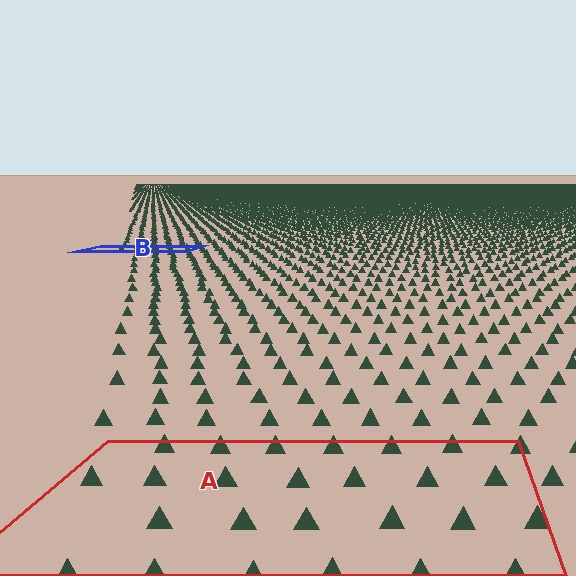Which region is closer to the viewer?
Region A is closer. The texture elements there are larger and more spread out.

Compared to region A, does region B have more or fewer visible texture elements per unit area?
Region B has more texture elements per unit area — they are packed more densely because it is farther away.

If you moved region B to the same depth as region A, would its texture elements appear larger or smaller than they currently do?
They would appear larger. At a closer depth, the same texture elements are projected at a bigger on-screen size.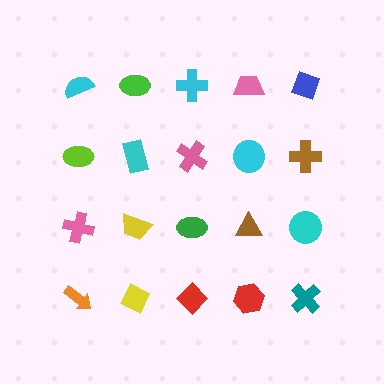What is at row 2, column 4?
A cyan circle.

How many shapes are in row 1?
5 shapes.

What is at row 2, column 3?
A pink cross.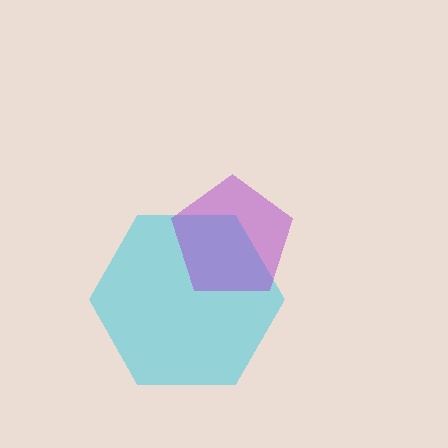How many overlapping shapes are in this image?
There are 2 overlapping shapes in the image.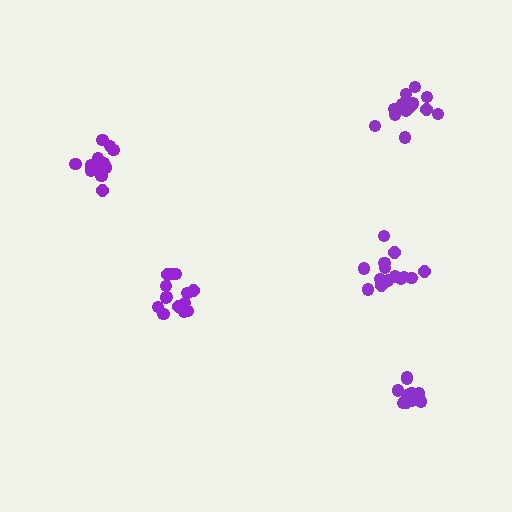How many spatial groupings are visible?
There are 5 spatial groupings.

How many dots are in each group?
Group 1: 14 dots, Group 2: 12 dots, Group 3: 14 dots, Group 4: 15 dots, Group 5: 14 dots (69 total).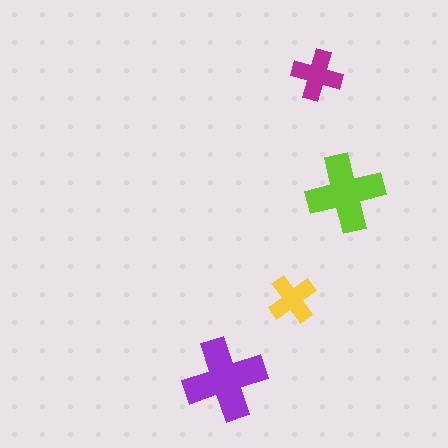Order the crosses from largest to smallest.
the purple one, the lime one, the magenta one, the yellow one.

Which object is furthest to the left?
The purple cross is leftmost.